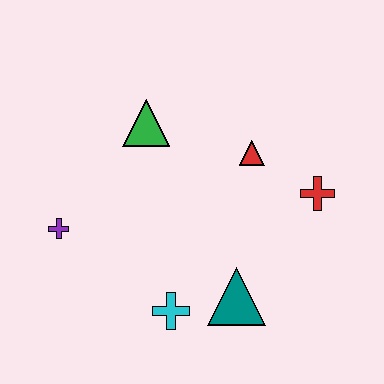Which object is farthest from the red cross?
The purple cross is farthest from the red cross.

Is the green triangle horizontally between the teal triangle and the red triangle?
No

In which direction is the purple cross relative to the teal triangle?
The purple cross is to the left of the teal triangle.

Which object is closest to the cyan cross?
The teal triangle is closest to the cyan cross.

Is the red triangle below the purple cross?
No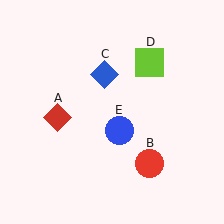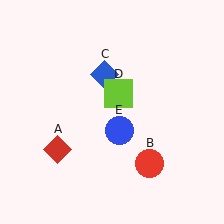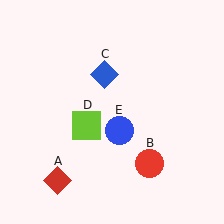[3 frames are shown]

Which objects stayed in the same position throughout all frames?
Red circle (object B) and blue diamond (object C) and blue circle (object E) remained stationary.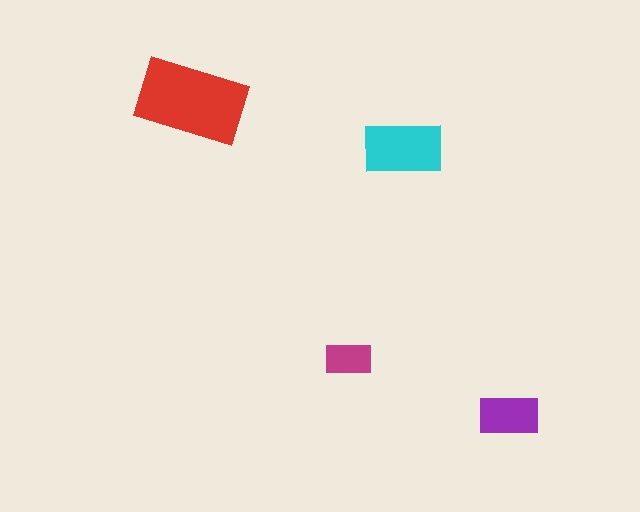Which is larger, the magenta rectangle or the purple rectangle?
The purple one.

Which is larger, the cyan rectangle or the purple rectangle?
The cyan one.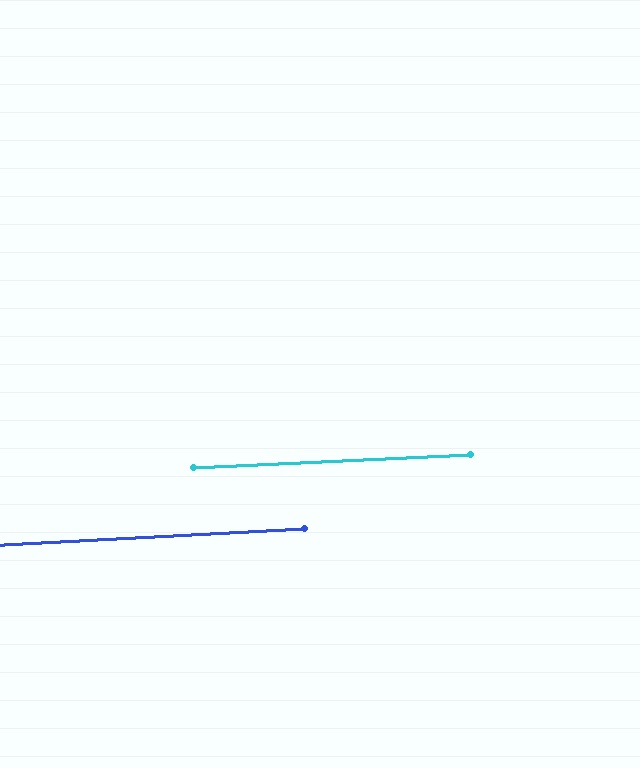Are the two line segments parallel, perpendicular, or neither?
Parallel — their directions differ by only 0.4°.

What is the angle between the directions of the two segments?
Approximately 0 degrees.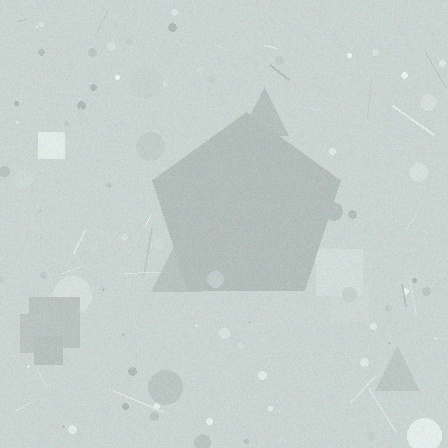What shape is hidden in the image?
A pentagon is hidden in the image.